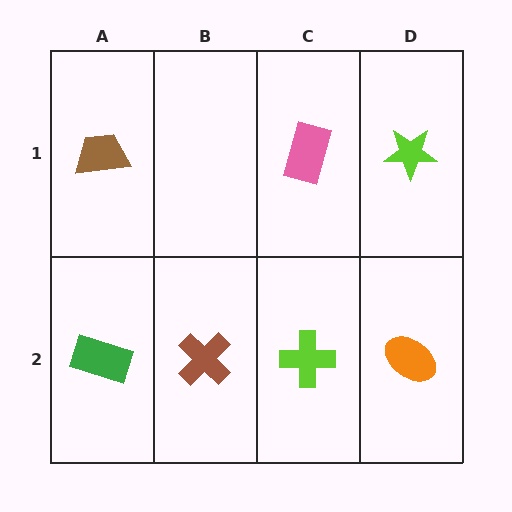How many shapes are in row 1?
3 shapes.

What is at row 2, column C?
A lime cross.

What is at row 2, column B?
A brown cross.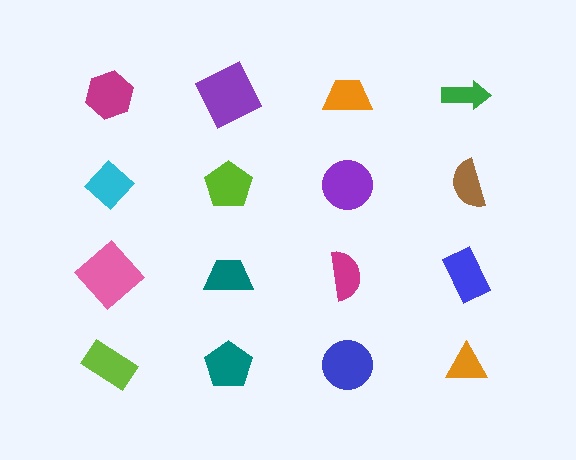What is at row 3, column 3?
A magenta semicircle.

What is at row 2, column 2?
A lime pentagon.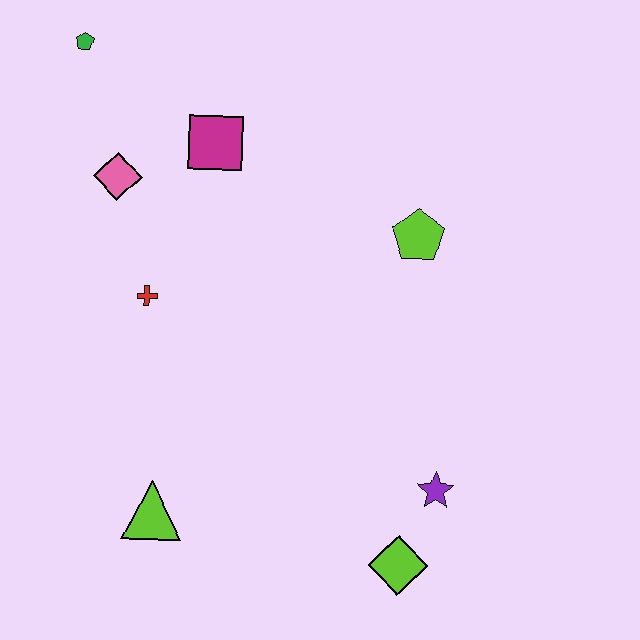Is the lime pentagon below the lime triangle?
No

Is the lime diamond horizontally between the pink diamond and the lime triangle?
No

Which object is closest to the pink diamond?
The magenta square is closest to the pink diamond.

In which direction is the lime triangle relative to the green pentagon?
The lime triangle is below the green pentagon.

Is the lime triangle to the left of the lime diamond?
Yes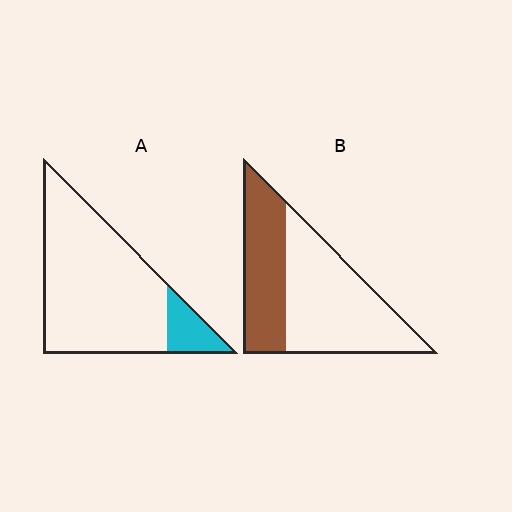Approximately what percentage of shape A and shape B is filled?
A is approximately 15% and B is approximately 40%.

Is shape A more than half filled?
No.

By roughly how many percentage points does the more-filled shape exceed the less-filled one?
By roughly 25 percentage points (B over A).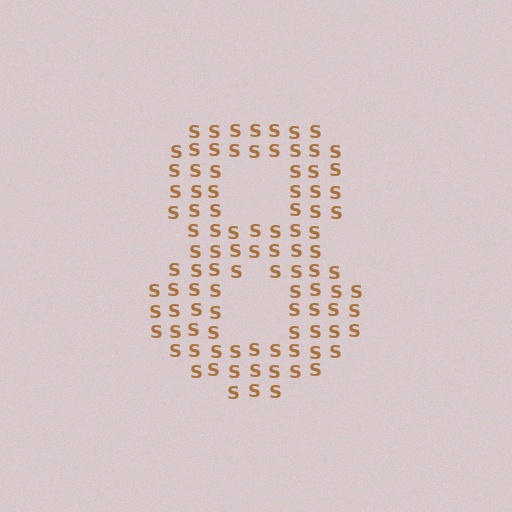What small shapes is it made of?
It is made of small letter S's.